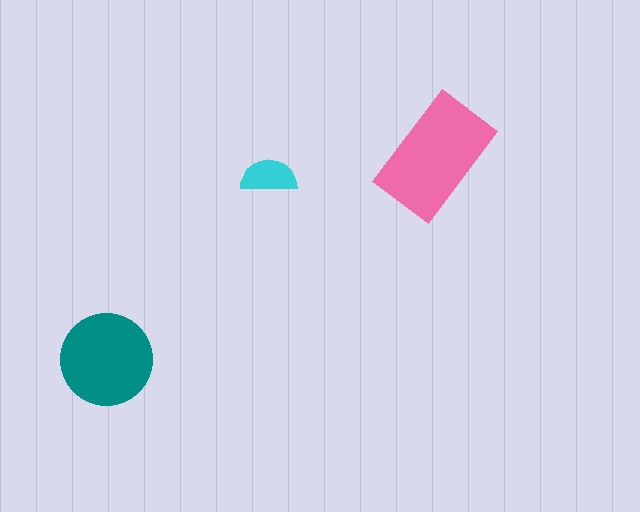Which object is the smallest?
The cyan semicircle.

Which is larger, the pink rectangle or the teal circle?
The pink rectangle.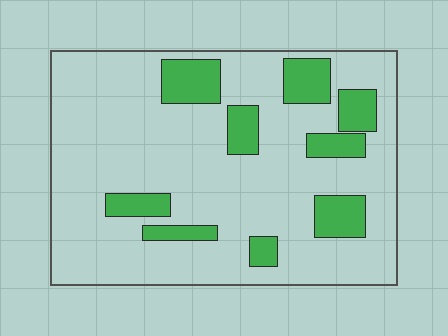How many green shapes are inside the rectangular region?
9.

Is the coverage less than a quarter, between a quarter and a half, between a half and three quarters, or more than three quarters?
Less than a quarter.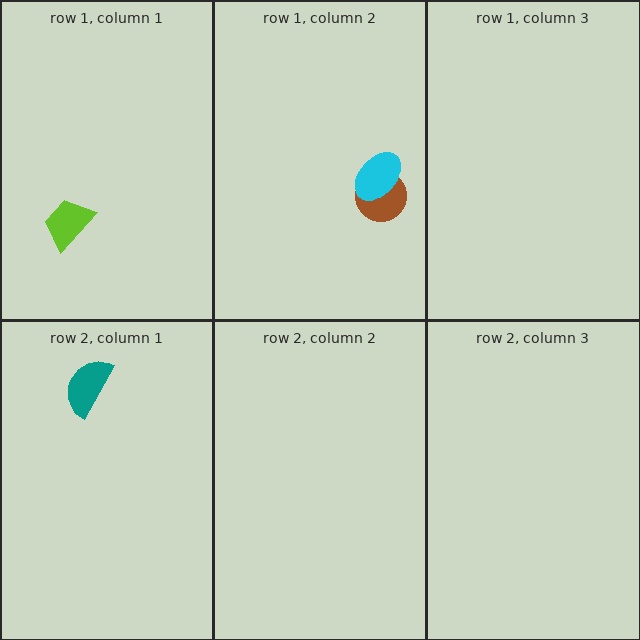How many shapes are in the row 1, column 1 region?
1.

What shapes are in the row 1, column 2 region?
The brown circle, the cyan ellipse.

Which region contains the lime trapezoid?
The row 1, column 1 region.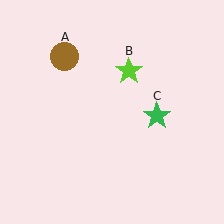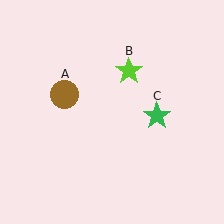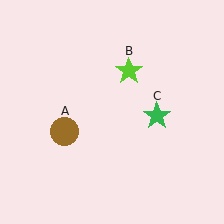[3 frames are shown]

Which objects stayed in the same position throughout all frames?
Lime star (object B) and green star (object C) remained stationary.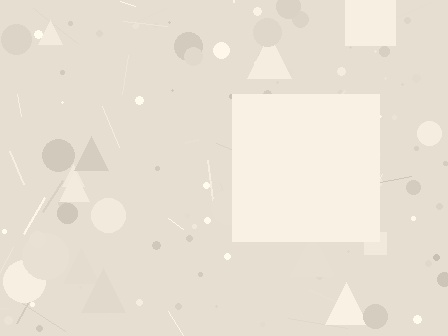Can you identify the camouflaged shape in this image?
The camouflaged shape is a square.